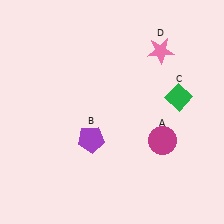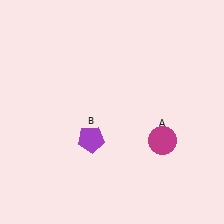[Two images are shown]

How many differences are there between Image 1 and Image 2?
There are 2 differences between the two images.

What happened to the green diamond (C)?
The green diamond (C) was removed in Image 2. It was in the top-right area of Image 1.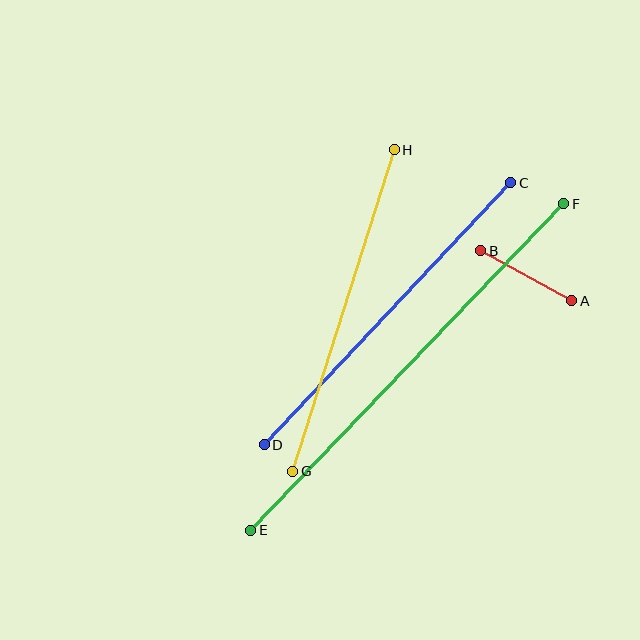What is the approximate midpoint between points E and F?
The midpoint is at approximately (407, 367) pixels.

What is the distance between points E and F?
The distance is approximately 452 pixels.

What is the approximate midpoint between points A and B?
The midpoint is at approximately (526, 276) pixels.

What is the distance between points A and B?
The distance is approximately 104 pixels.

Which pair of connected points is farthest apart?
Points E and F are farthest apart.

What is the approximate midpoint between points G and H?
The midpoint is at approximately (344, 311) pixels.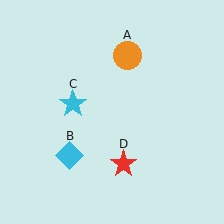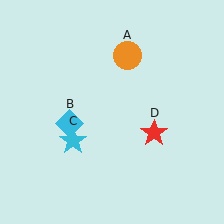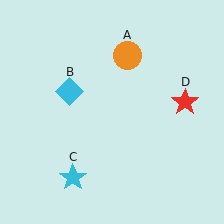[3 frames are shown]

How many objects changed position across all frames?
3 objects changed position: cyan diamond (object B), cyan star (object C), red star (object D).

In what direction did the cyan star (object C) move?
The cyan star (object C) moved down.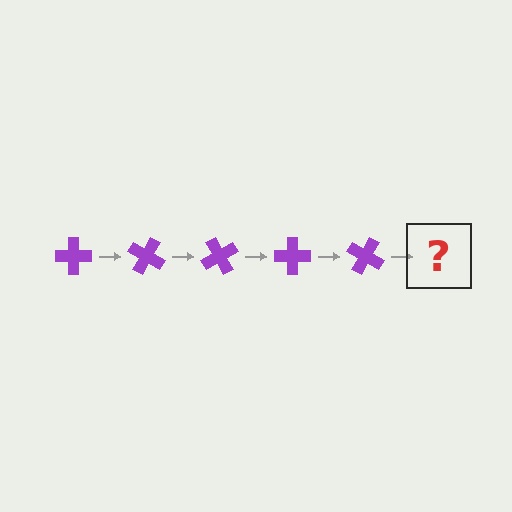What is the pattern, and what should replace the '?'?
The pattern is that the cross rotates 30 degrees each step. The '?' should be a purple cross rotated 150 degrees.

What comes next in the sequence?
The next element should be a purple cross rotated 150 degrees.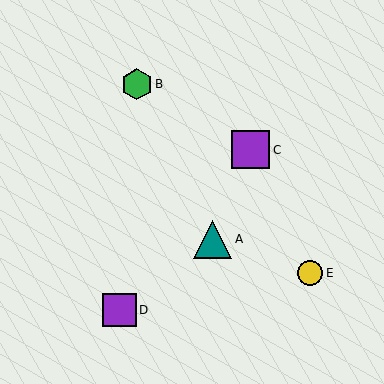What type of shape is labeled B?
Shape B is a green hexagon.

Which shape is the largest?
The teal triangle (labeled A) is the largest.